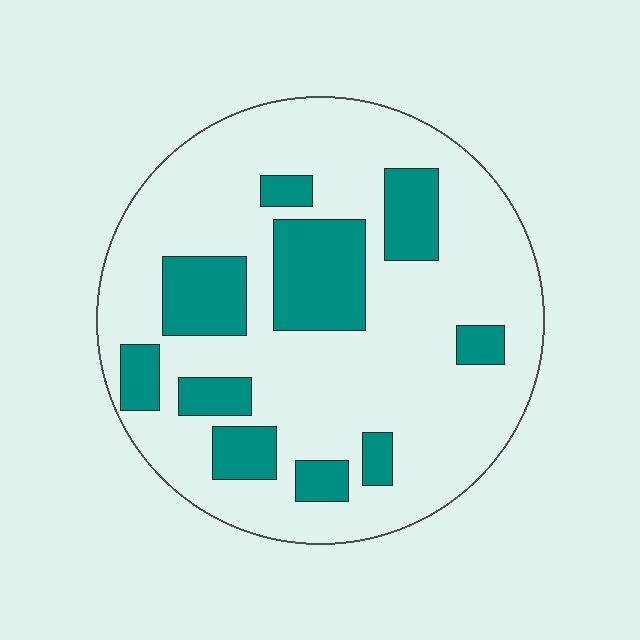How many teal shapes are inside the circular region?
10.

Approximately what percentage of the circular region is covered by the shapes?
Approximately 25%.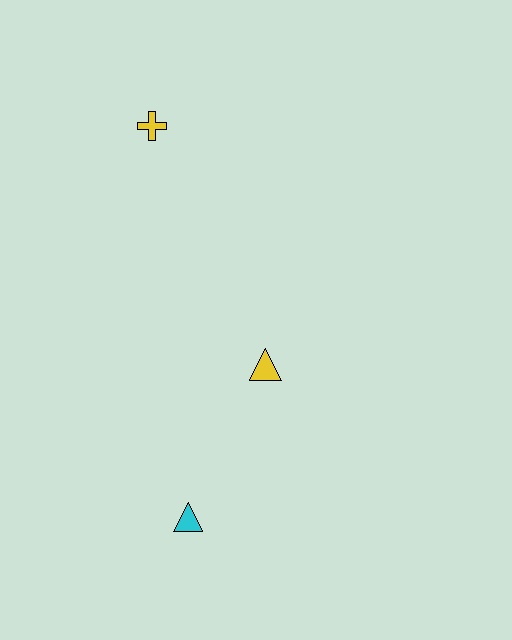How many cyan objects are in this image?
There is 1 cyan object.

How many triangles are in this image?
There are 2 triangles.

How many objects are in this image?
There are 3 objects.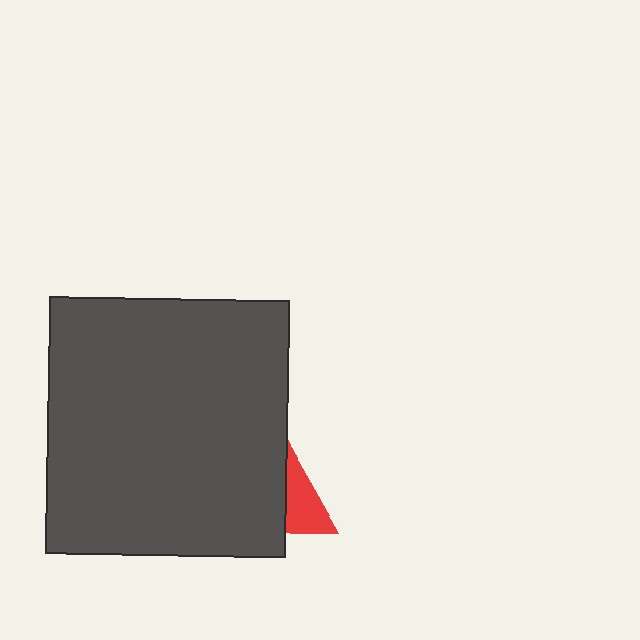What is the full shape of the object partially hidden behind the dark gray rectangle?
The partially hidden object is a red triangle.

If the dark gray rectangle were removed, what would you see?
You would see the complete red triangle.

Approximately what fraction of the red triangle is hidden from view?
Roughly 68% of the red triangle is hidden behind the dark gray rectangle.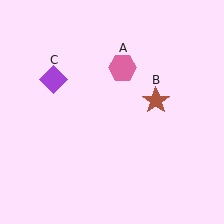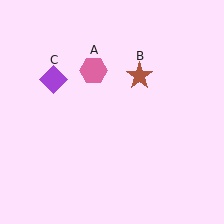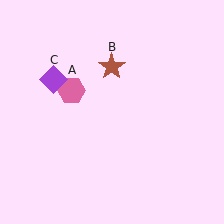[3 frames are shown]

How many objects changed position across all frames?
2 objects changed position: pink hexagon (object A), brown star (object B).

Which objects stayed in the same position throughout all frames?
Purple diamond (object C) remained stationary.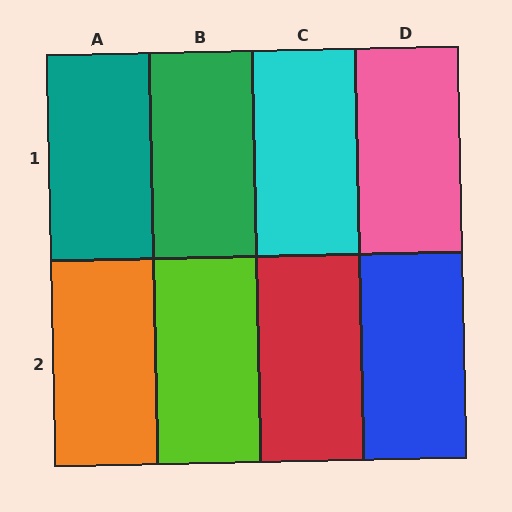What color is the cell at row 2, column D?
Blue.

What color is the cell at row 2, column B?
Lime.